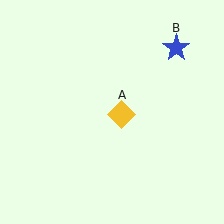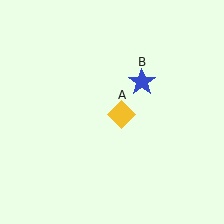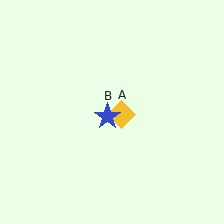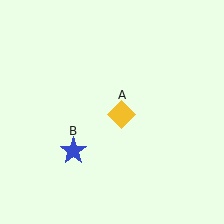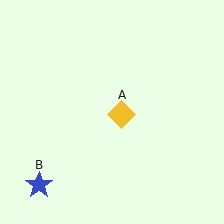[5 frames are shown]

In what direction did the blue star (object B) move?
The blue star (object B) moved down and to the left.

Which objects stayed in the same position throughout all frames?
Yellow diamond (object A) remained stationary.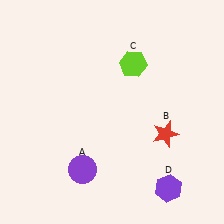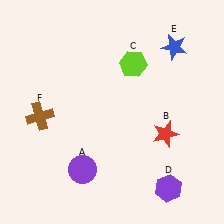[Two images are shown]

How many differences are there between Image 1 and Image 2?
There are 2 differences between the two images.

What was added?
A blue star (E), a brown cross (F) were added in Image 2.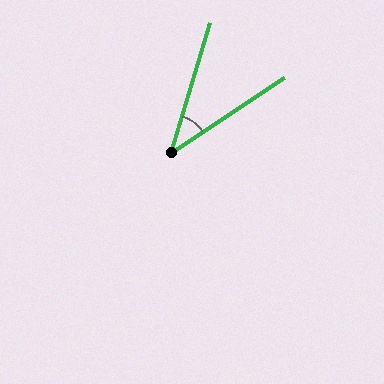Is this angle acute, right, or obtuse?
It is acute.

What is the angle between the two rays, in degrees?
Approximately 40 degrees.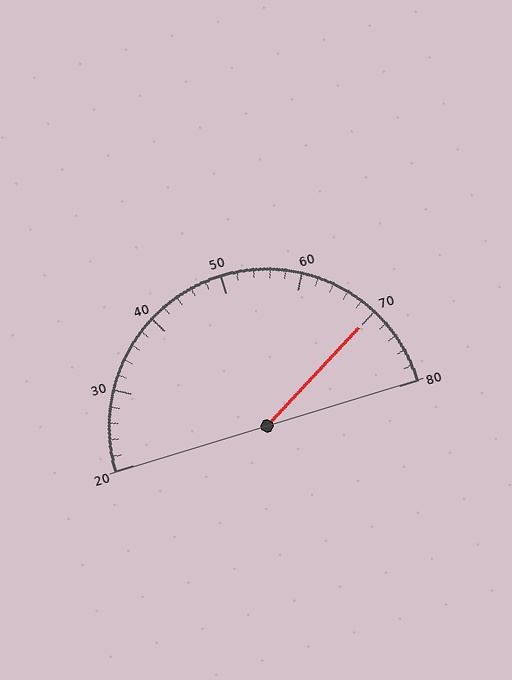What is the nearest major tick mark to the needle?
The nearest major tick mark is 70.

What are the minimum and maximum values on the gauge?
The gauge ranges from 20 to 80.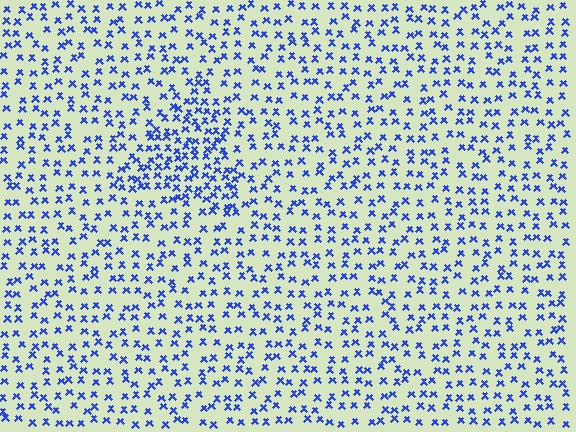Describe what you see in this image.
The image contains small blue elements arranged at two different densities. A triangle-shaped region is visible where the elements are more densely packed than the surrounding area.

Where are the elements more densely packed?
The elements are more densely packed inside the triangle boundary.